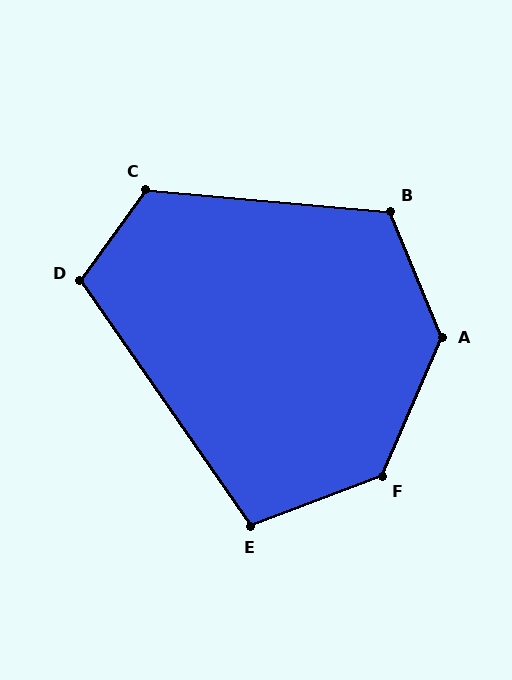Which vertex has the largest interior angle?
A, at approximately 135 degrees.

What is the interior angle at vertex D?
Approximately 109 degrees (obtuse).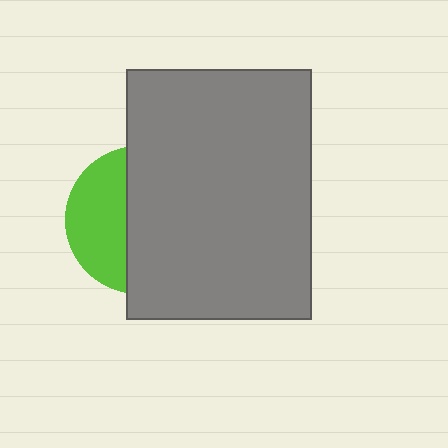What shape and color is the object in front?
The object in front is a gray rectangle.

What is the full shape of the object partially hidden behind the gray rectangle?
The partially hidden object is a lime circle.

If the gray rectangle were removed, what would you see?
You would see the complete lime circle.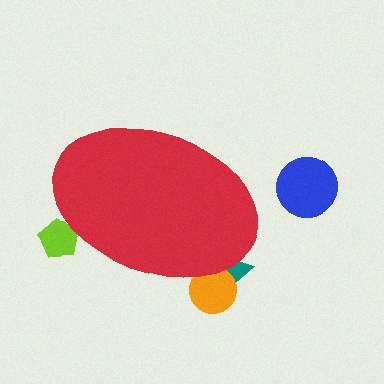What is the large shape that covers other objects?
A red ellipse.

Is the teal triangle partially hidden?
Yes, the teal triangle is partially hidden behind the red ellipse.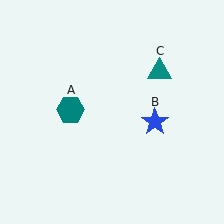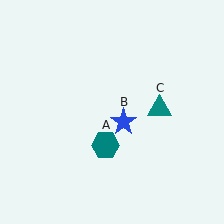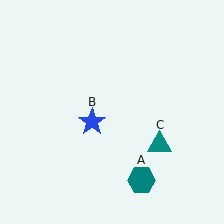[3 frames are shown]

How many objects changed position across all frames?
3 objects changed position: teal hexagon (object A), blue star (object B), teal triangle (object C).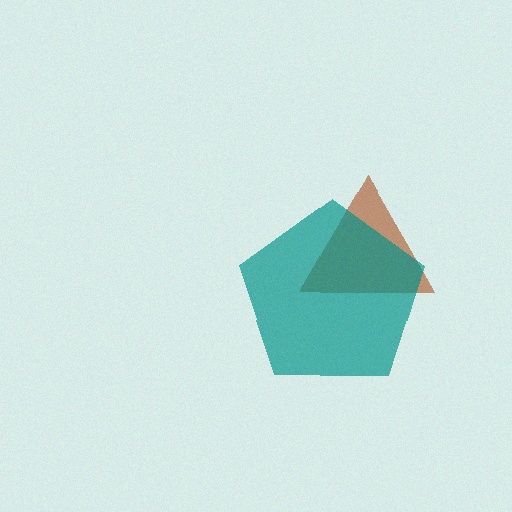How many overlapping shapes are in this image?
There are 2 overlapping shapes in the image.